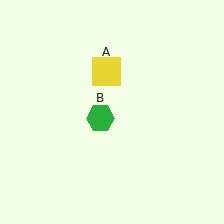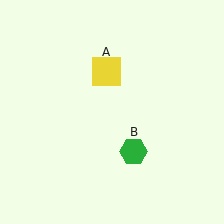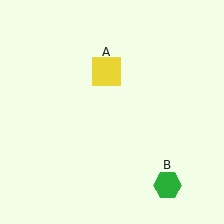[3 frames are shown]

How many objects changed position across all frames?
1 object changed position: green hexagon (object B).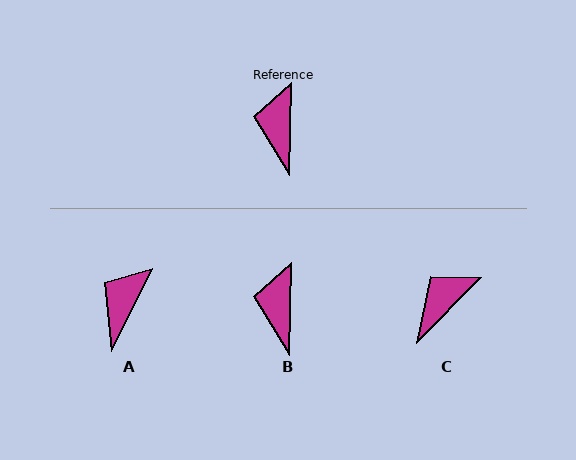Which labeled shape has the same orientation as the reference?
B.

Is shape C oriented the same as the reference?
No, it is off by about 43 degrees.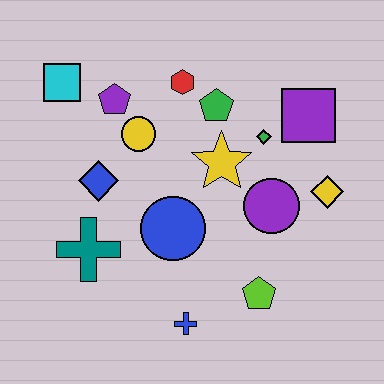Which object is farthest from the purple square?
The teal cross is farthest from the purple square.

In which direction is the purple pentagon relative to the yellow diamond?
The purple pentagon is to the left of the yellow diamond.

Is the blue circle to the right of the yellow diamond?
No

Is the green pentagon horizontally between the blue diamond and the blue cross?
No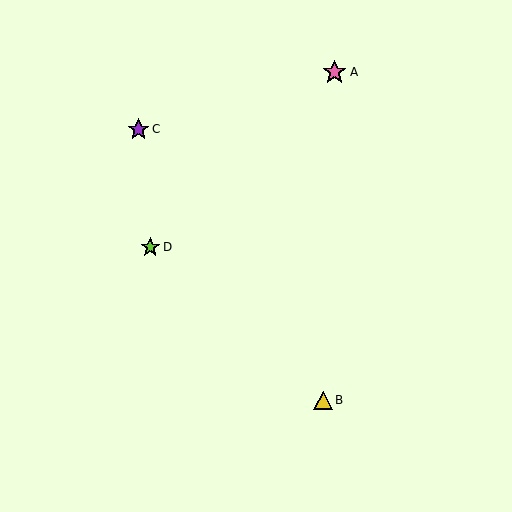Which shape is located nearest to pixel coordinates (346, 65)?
The pink star (labeled A) at (335, 72) is nearest to that location.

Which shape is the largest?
The pink star (labeled A) is the largest.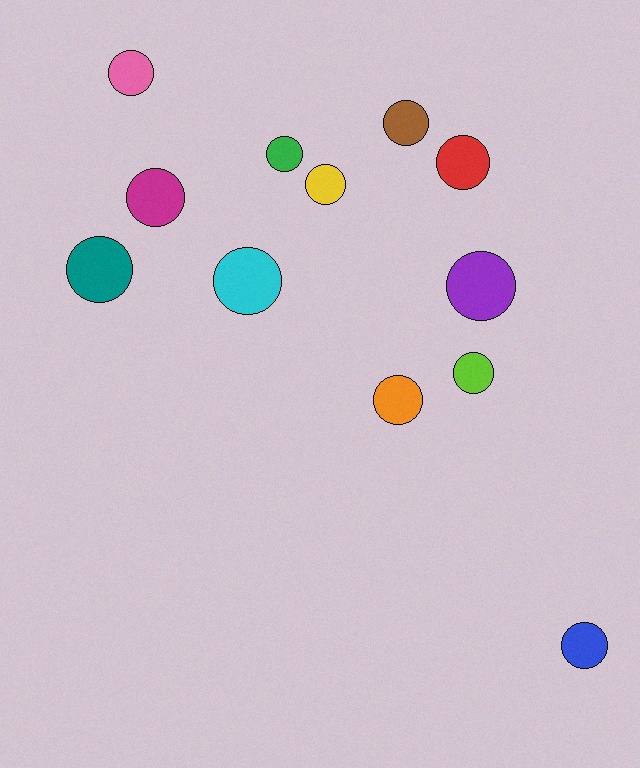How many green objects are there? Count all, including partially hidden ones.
There is 1 green object.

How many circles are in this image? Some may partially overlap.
There are 12 circles.